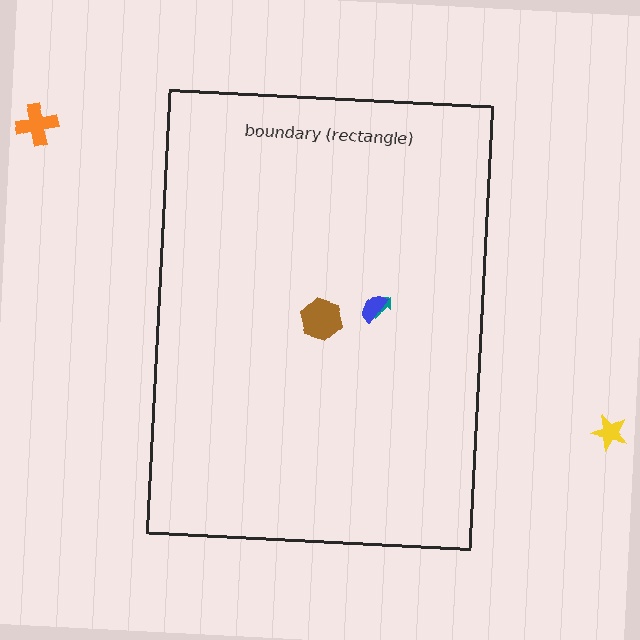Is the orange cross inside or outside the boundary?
Outside.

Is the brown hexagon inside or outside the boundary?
Inside.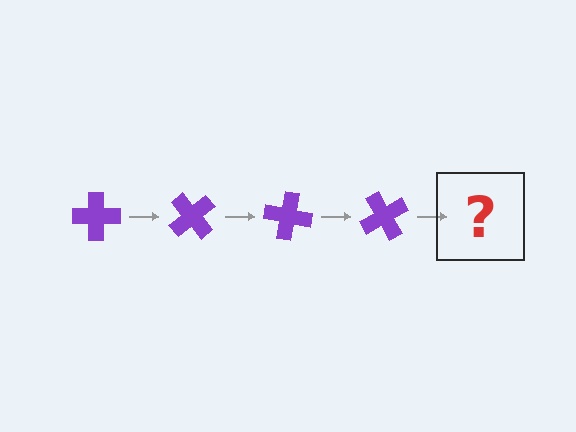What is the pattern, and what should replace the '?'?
The pattern is that the cross rotates 50 degrees each step. The '?' should be a purple cross rotated 200 degrees.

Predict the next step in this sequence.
The next step is a purple cross rotated 200 degrees.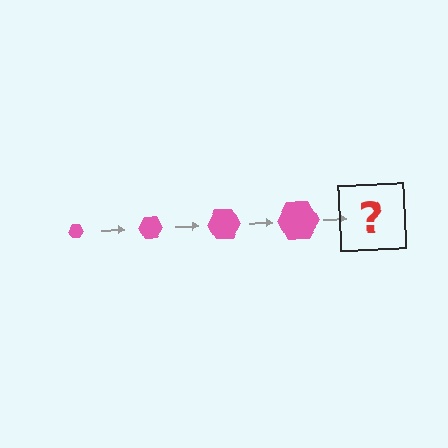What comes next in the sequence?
The next element should be a pink hexagon, larger than the previous one.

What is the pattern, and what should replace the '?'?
The pattern is that the hexagon gets progressively larger each step. The '?' should be a pink hexagon, larger than the previous one.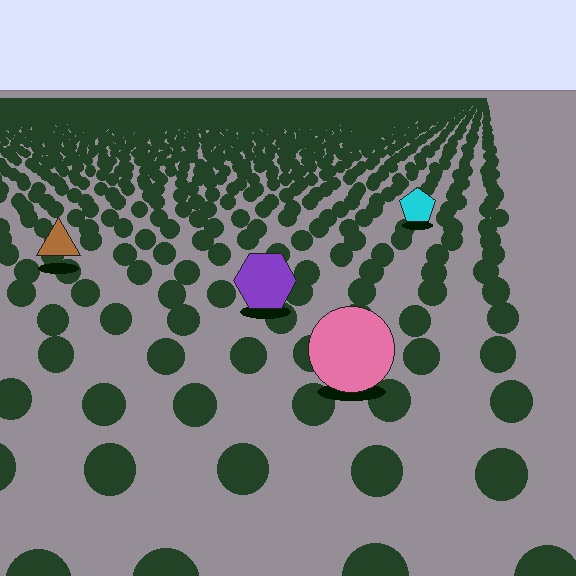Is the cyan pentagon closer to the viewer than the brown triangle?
No. The brown triangle is closer — you can tell from the texture gradient: the ground texture is coarser near it.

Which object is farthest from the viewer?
The cyan pentagon is farthest from the viewer. It appears smaller and the ground texture around it is denser.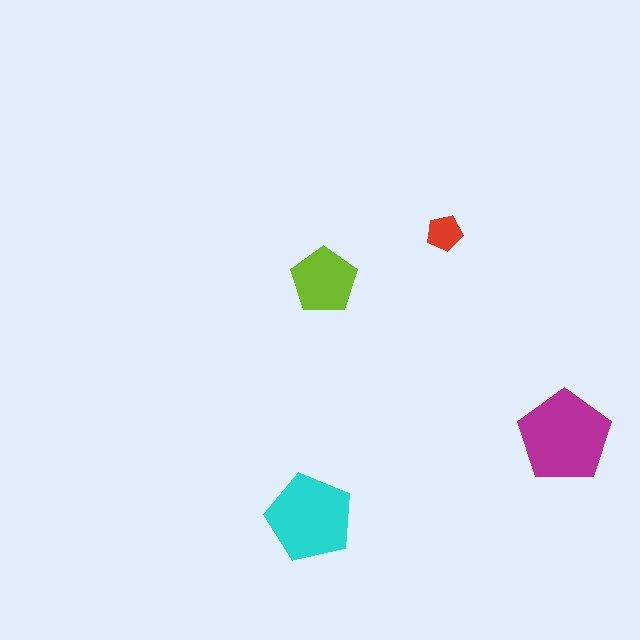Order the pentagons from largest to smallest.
the magenta one, the cyan one, the lime one, the red one.